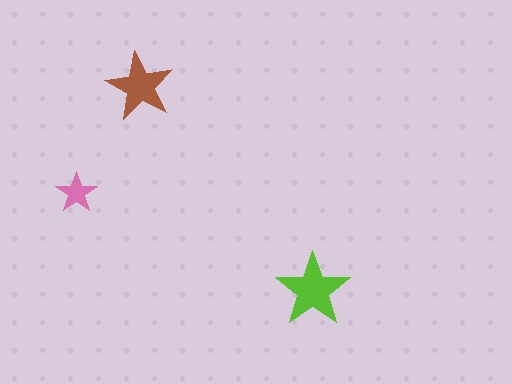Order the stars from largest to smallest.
the lime one, the brown one, the pink one.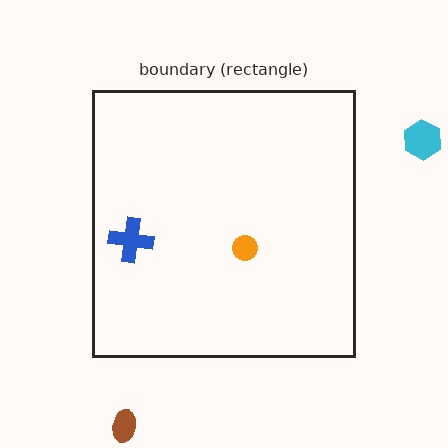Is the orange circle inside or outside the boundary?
Inside.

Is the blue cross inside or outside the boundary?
Inside.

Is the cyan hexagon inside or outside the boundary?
Outside.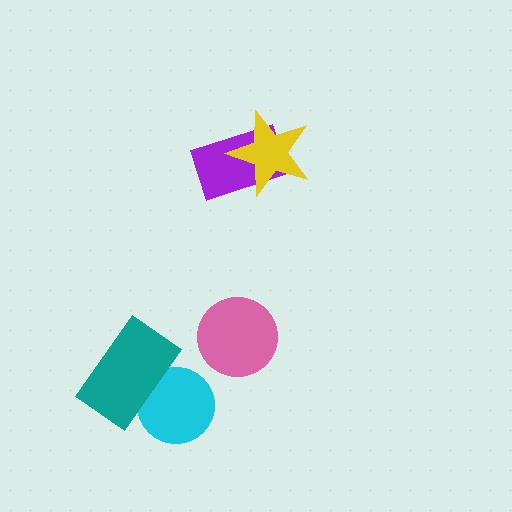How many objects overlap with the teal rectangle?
1 object overlaps with the teal rectangle.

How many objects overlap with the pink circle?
0 objects overlap with the pink circle.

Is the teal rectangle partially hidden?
No, no other shape covers it.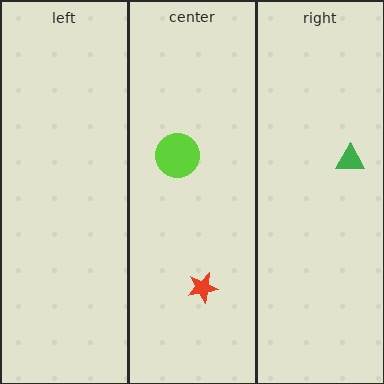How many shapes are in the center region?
2.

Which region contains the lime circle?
The center region.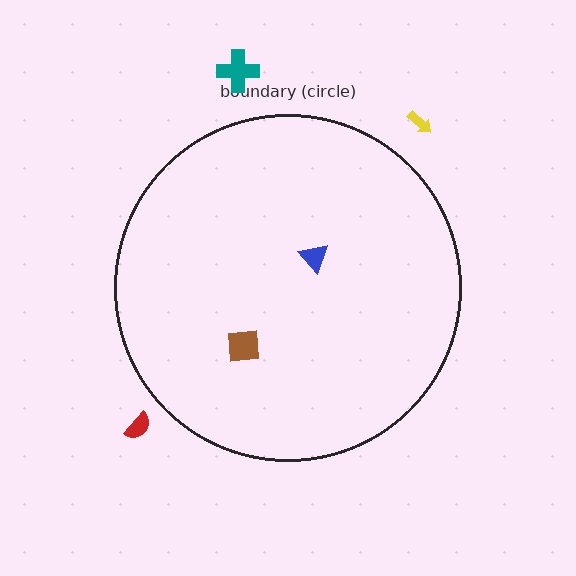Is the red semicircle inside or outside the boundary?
Outside.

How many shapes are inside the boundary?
2 inside, 3 outside.